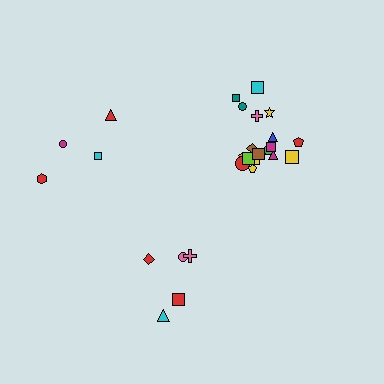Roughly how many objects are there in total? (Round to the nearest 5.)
Roughly 25 objects in total.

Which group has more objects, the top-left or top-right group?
The top-right group.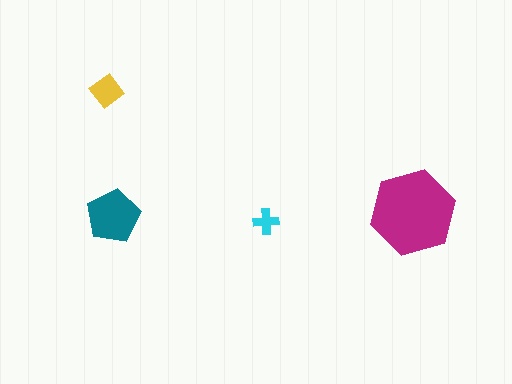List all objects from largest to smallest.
The magenta hexagon, the teal pentagon, the yellow diamond, the cyan cross.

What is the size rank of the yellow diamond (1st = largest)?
3rd.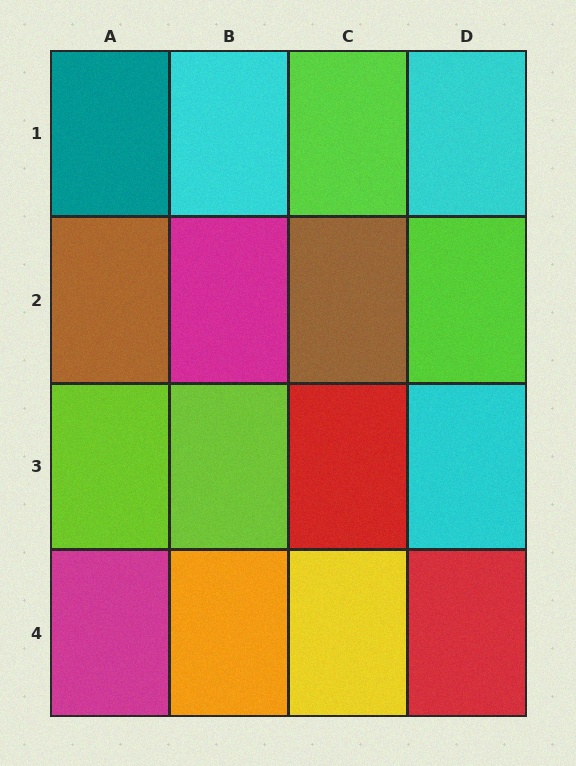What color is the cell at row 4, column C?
Yellow.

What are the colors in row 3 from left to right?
Lime, lime, red, cyan.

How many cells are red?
2 cells are red.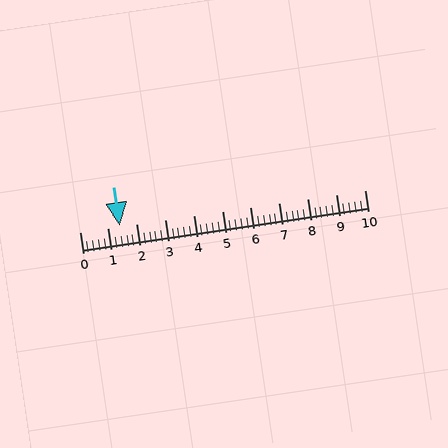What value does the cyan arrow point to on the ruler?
The cyan arrow points to approximately 1.4.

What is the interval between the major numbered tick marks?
The major tick marks are spaced 1 units apart.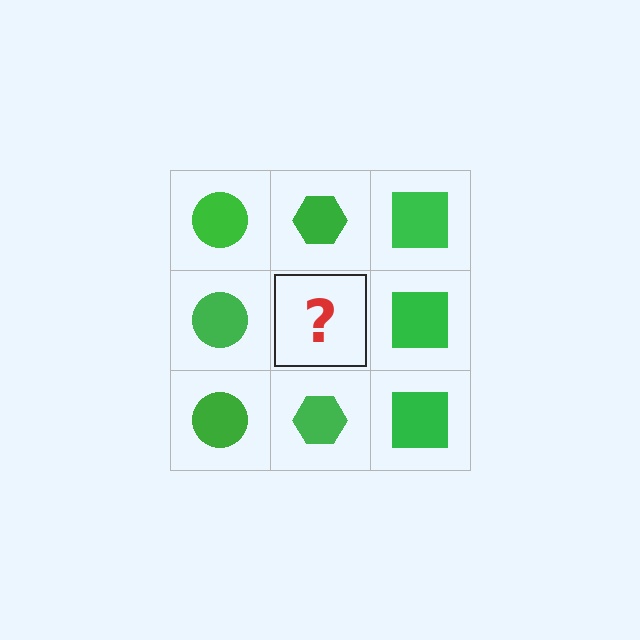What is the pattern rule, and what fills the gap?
The rule is that each column has a consistent shape. The gap should be filled with a green hexagon.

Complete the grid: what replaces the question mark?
The question mark should be replaced with a green hexagon.